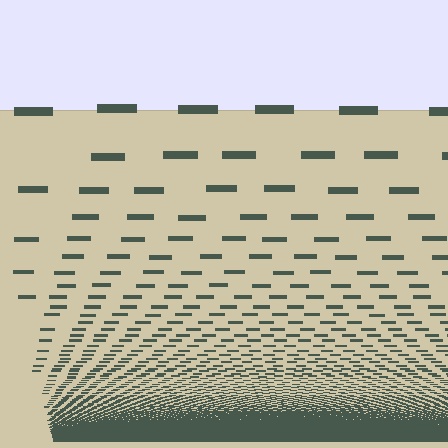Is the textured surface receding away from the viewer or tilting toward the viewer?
The surface appears to tilt toward the viewer. Texture elements get larger and sparser toward the top.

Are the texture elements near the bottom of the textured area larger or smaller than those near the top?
Smaller. The gradient is inverted — elements near the bottom are smaller and denser.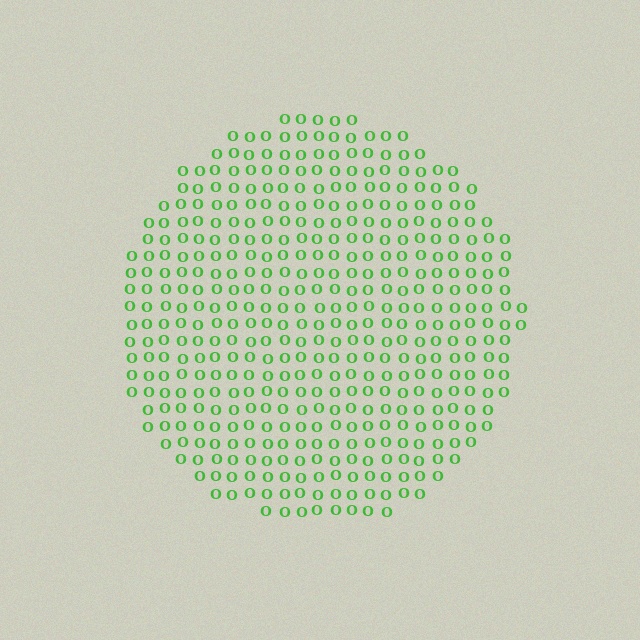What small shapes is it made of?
It is made of small letter O's.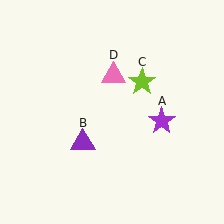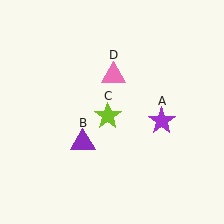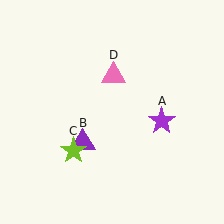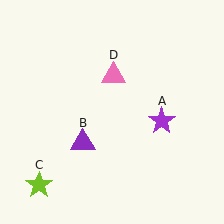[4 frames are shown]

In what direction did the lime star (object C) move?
The lime star (object C) moved down and to the left.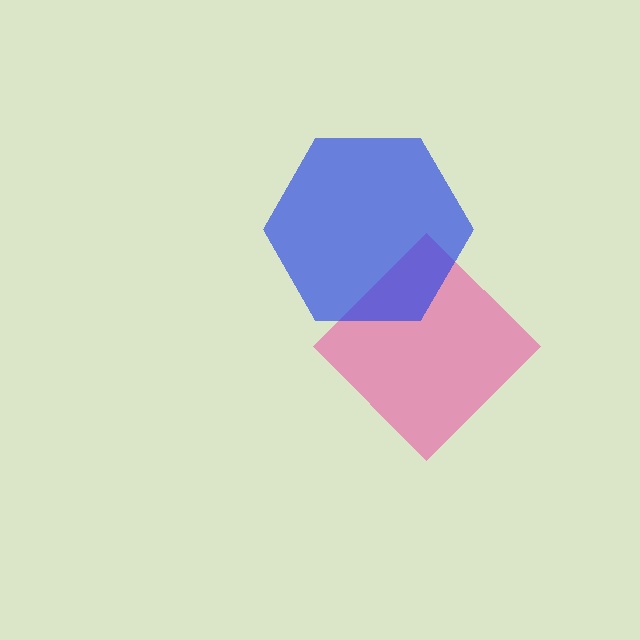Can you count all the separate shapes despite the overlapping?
Yes, there are 2 separate shapes.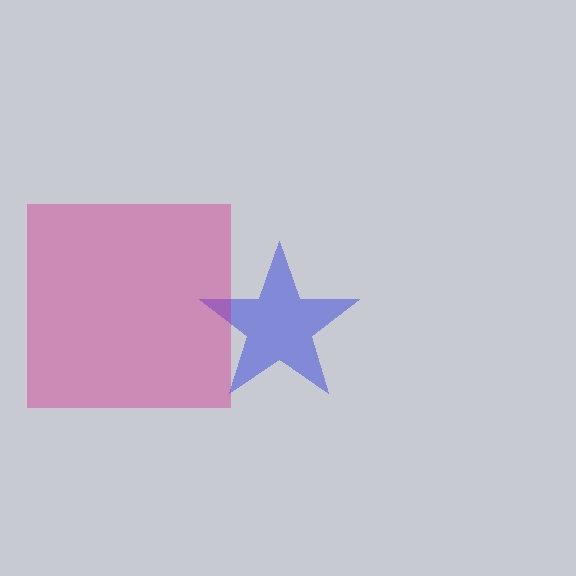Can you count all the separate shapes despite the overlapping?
Yes, there are 2 separate shapes.